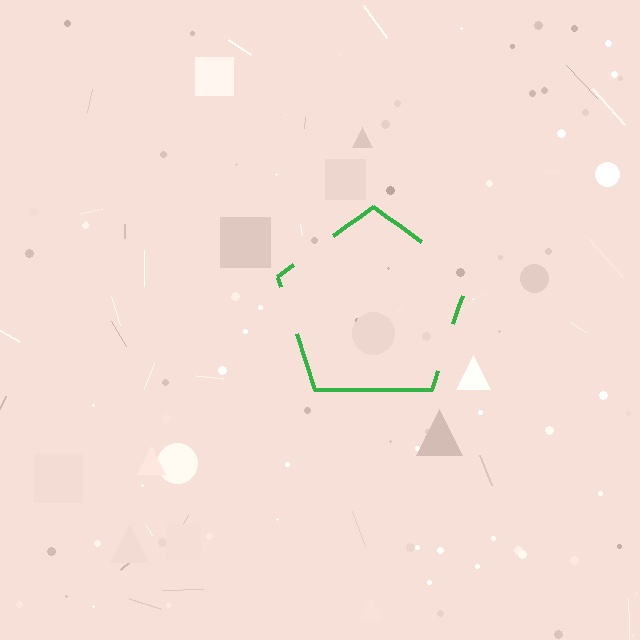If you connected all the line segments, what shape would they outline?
They would outline a pentagon.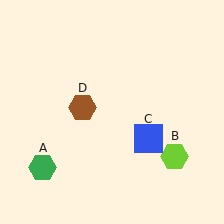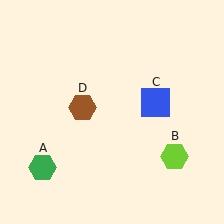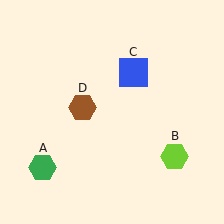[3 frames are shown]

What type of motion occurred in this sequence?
The blue square (object C) rotated counterclockwise around the center of the scene.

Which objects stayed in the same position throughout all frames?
Green hexagon (object A) and lime hexagon (object B) and brown hexagon (object D) remained stationary.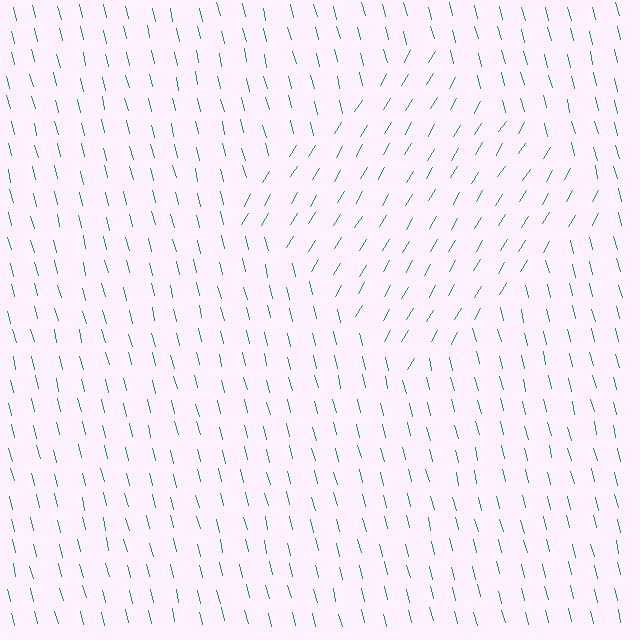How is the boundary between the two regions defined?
The boundary is defined purely by a change in line orientation (approximately 45 degrees difference). All lines are the same color and thickness.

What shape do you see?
I see a diamond.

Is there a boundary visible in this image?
Yes, there is a texture boundary formed by a change in line orientation.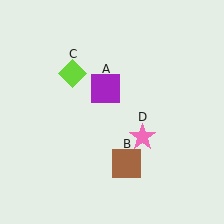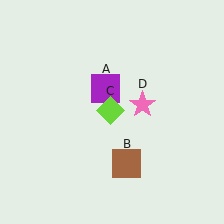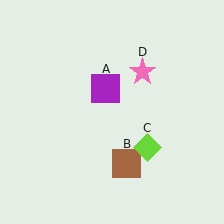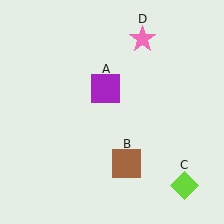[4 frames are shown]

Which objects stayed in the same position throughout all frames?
Purple square (object A) and brown square (object B) remained stationary.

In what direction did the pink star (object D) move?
The pink star (object D) moved up.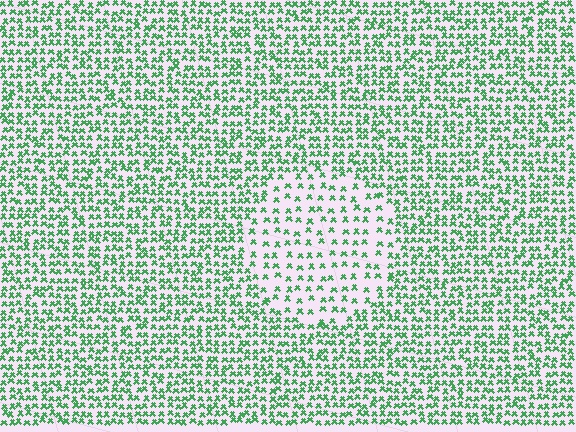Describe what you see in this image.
The image contains small green elements arranged at two different densities. A circle-shaped region is visible where the elements are less densely packed than the surrounding area.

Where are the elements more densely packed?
The elements are more densely packed outside the circle boundary.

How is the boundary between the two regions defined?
The boundary is defined by a change in element density (approximately 2.1x ratio). All elements are the same color, size, and shape.